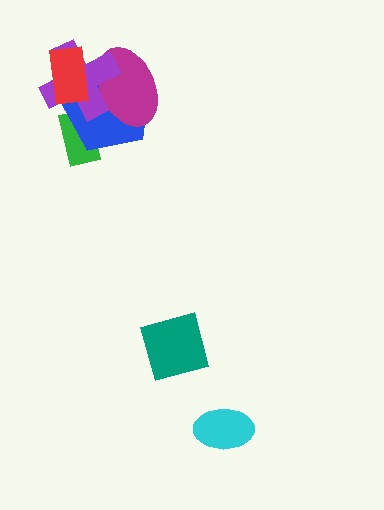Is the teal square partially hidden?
No, no other shape covers it.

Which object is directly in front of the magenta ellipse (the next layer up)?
The purple cross is directly in front of the magenta ellipse.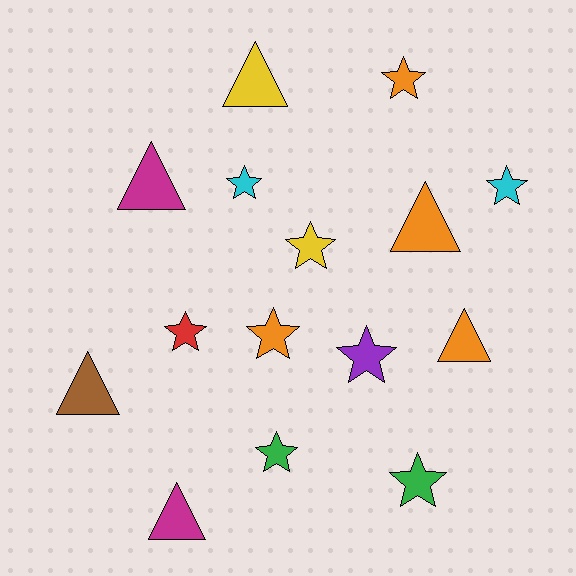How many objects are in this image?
There are 15 objects.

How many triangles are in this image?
There are 6 triangles.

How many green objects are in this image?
There are 2 green objects.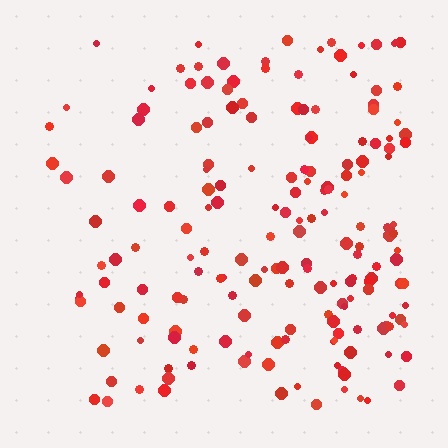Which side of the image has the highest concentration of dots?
The right.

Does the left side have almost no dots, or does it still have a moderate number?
Still a moderate number, just noticeably fewer than the right.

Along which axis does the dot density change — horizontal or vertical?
Horizontal.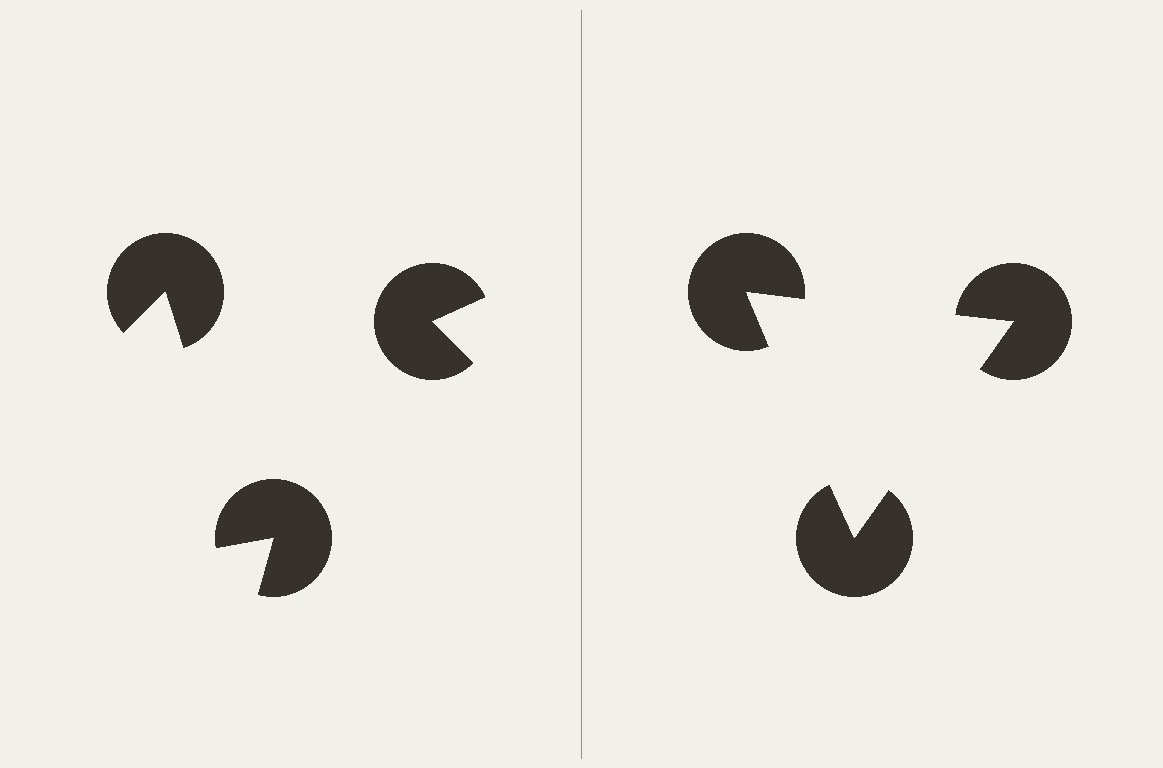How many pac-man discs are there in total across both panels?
6 — 3 on each side.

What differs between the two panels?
The pac-man discs are positioned identically on both sides; only the wedge orientations differ. On the right they align to a triangle; on the left they are misaligned.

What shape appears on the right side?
An illusory triangle.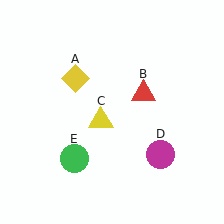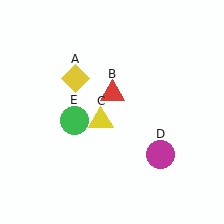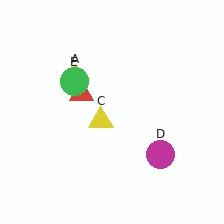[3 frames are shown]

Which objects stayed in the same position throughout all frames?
Yellow diamond (object A) and yellow triangle (object C) and magenta circle (object D) remained stationary.